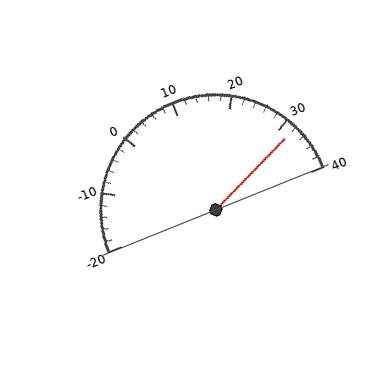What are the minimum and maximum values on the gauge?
The gauge ranges from -20 to 40.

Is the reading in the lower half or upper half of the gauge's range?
The reading is in the upper half of the range (-20 to 40).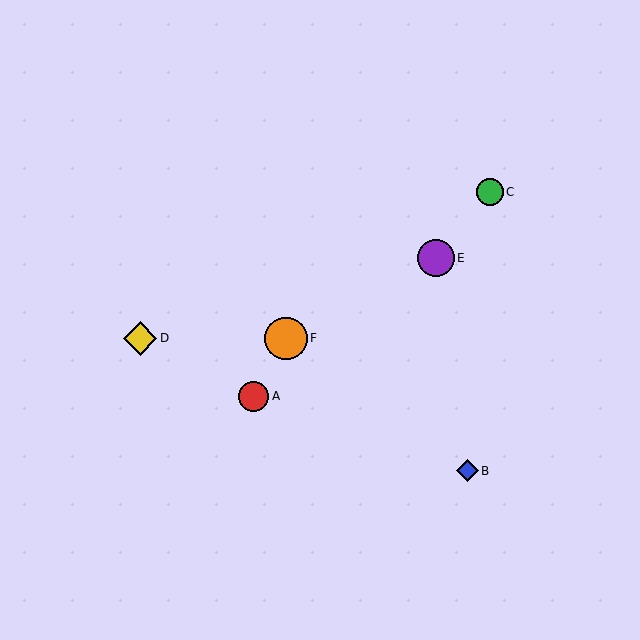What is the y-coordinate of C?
Object C is at y≈192.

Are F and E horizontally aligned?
No, F is at y≈338 and E is at y≈258.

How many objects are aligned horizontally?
2 objects (D, F) are aligned horizontally.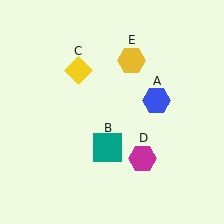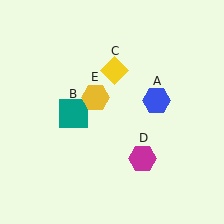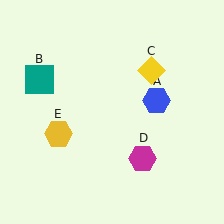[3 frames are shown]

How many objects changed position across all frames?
3 objects changed position: teal square (object B), yellow diamond (object C), yellow hexagon (object E).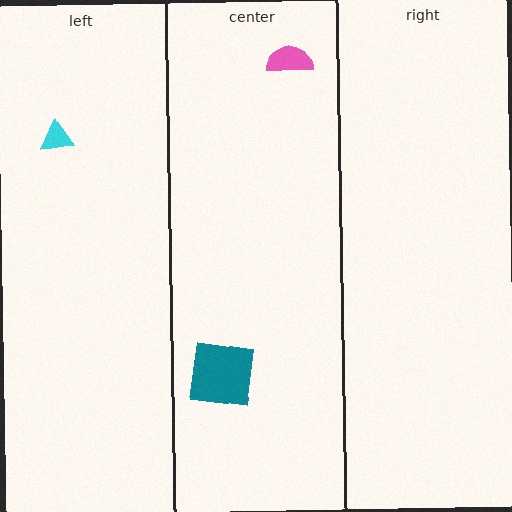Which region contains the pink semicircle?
The center region.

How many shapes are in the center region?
2.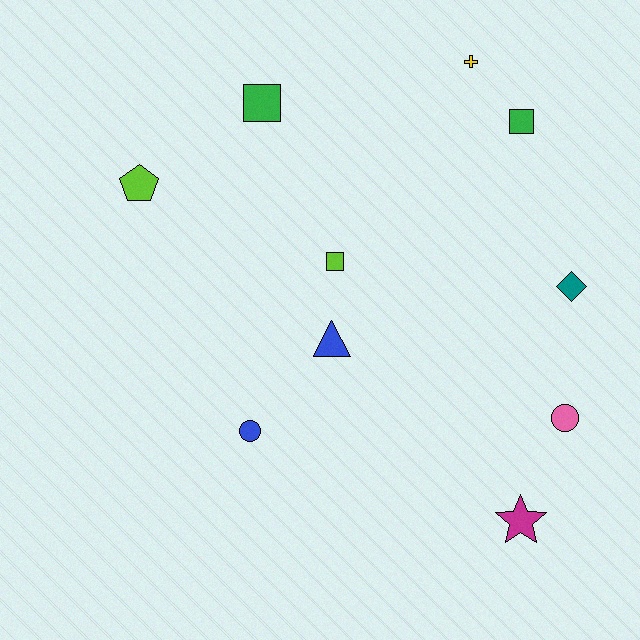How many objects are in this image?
There are 10 objects.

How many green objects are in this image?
There are 2 green objects.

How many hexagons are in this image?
There are no hexagons.